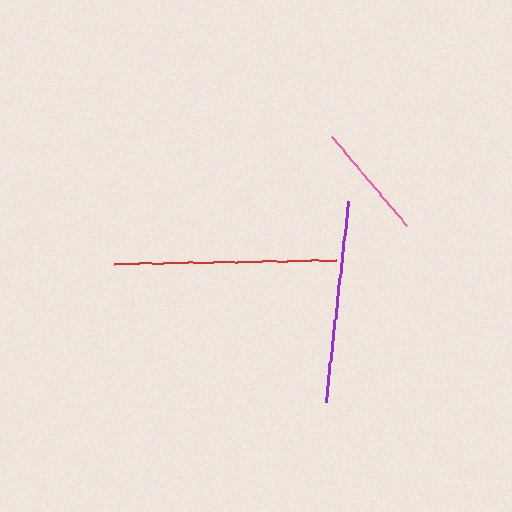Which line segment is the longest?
The red line is the longest at approximately 222 pixels.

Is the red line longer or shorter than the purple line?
The red line is longer than the purple line.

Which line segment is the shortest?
The pink line is the shortest at approximately 117 pixels.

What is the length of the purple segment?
The purple segment is approximately 202 pixels long.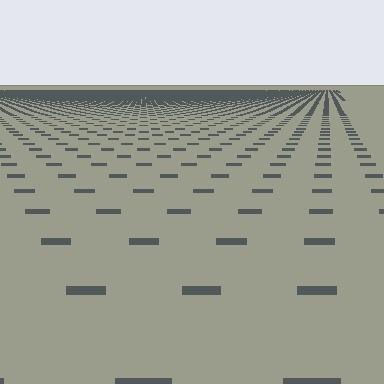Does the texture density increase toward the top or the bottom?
Density increases toward the top.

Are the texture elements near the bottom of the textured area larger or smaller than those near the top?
Larger. Near the bottom, elements are closer to the viewer and appear at a bigger on-screen size.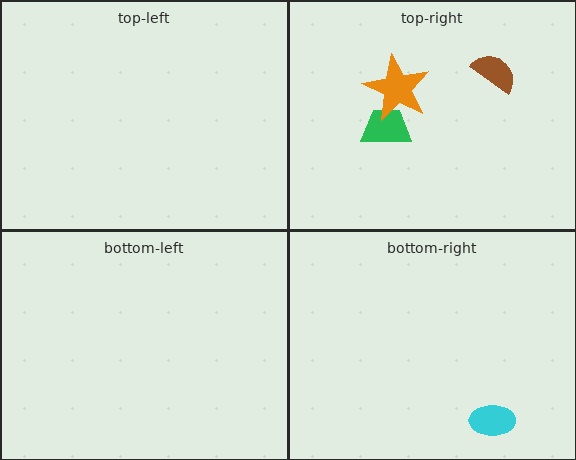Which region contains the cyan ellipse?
The bottom-right region.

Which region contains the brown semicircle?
The top-right region.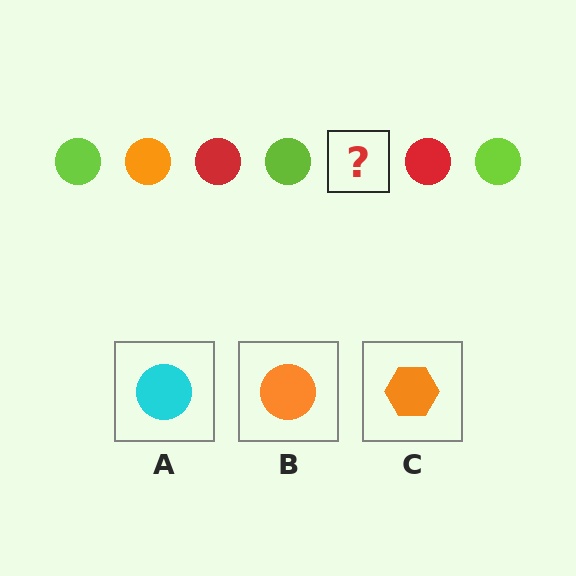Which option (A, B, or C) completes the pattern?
B.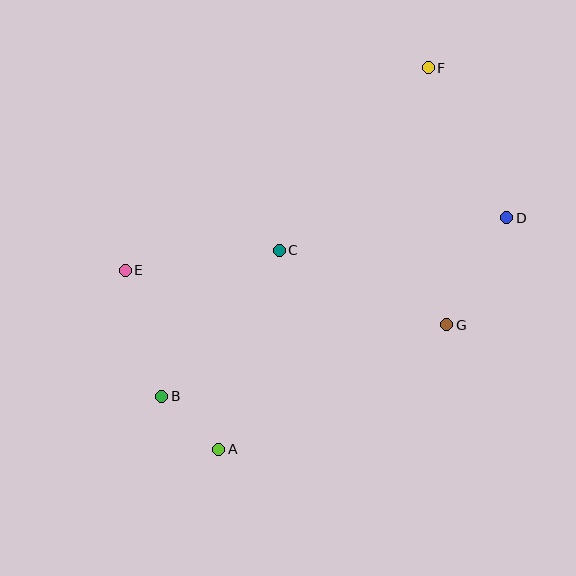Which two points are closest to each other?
Points A and B are closest to each other.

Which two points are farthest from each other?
Points A and F are farthest from each other.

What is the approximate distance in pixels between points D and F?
The distance between D and F is approximately 169 pixels.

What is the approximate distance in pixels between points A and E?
The distance between A and E is approximately 202 pixels.